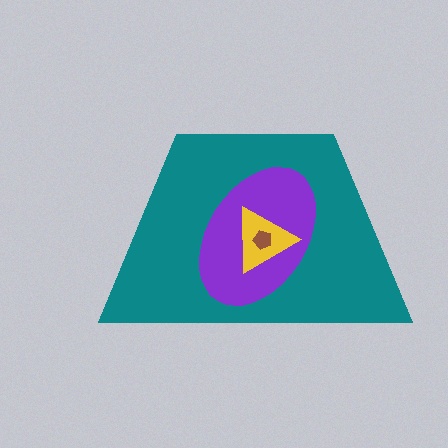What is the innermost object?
The brown pentagon.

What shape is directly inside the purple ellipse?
The yellow triangle.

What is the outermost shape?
The teal trapezoid.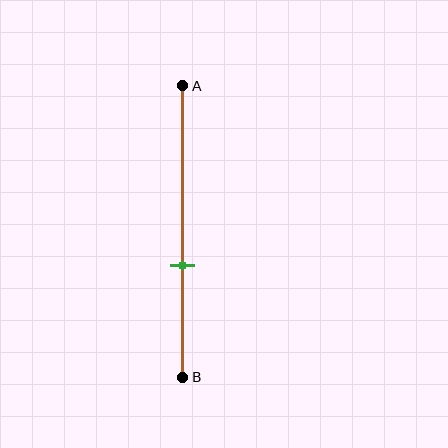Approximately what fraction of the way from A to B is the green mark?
The green mark is approximately 60% of the way from A to B.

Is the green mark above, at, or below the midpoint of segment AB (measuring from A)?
The green mark is below the midpoint of segment AB.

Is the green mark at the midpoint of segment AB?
No, the mark is at about 60% from A, not at the 50% midpoint.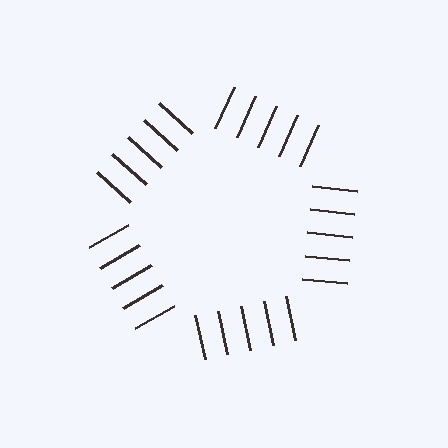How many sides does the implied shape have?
5 sides — the line-ends trace a pentagon.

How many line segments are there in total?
25 — 5 along each of the 5 edges.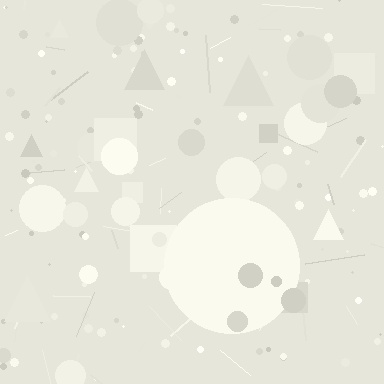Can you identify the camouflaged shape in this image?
The camouflaged shape is a circle.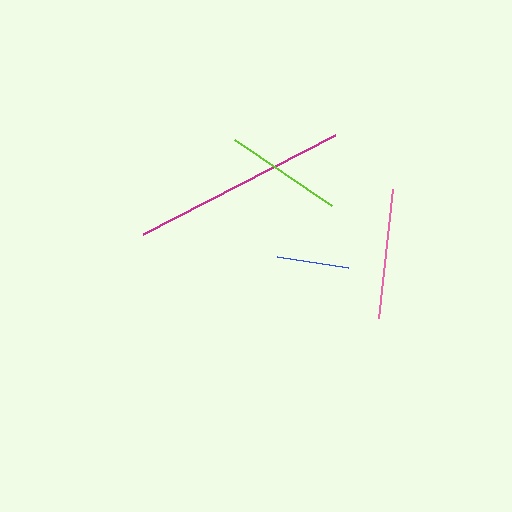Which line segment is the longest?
The magenta line is the longest at approximately 217 pixels.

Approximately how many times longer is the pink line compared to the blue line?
The pink line is approximately 1.8 times the length of the blue line.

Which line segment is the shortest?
The blue line is the shortest at approximately 72 pixels.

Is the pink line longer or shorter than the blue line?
The pink line is longer than the blue line.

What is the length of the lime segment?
The lime segment is approximately 117 pixels long.